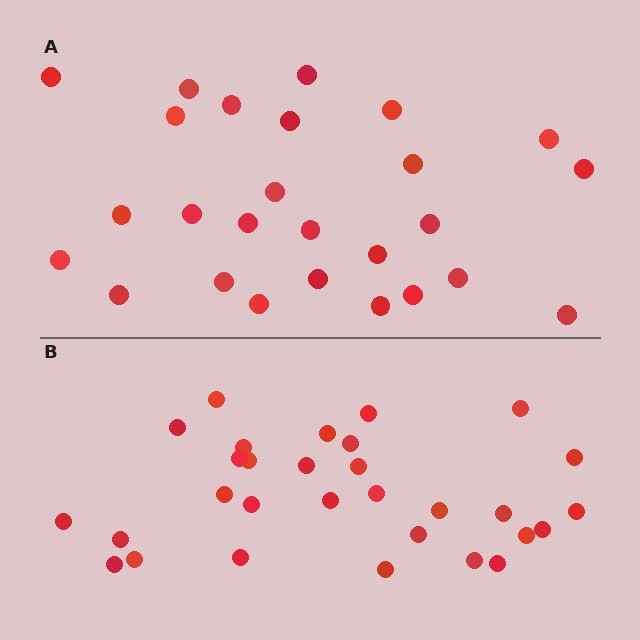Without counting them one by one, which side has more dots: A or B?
Region B (the bottom region) has more dots.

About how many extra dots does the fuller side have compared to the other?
Region B has about 4 more dots than region A.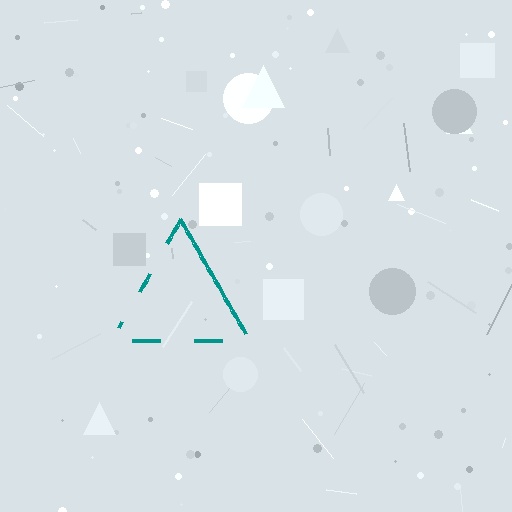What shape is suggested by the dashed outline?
The dashed outline suggests a triangle.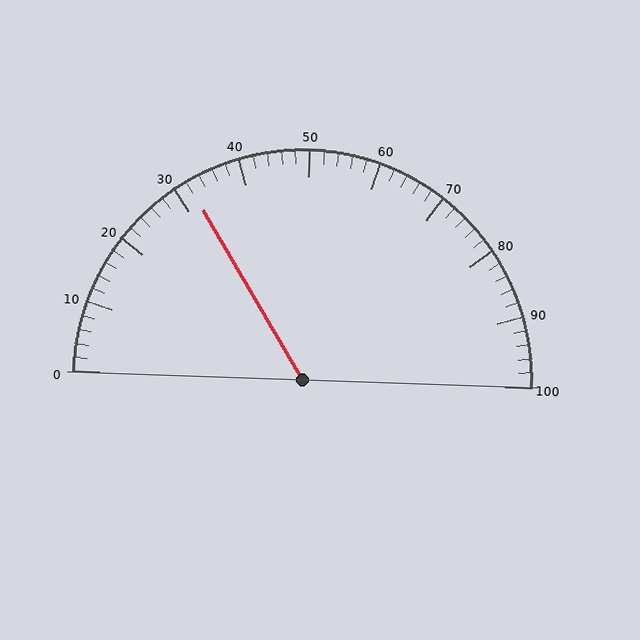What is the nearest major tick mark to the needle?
The nearest major tick mark is 30.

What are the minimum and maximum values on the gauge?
The gauge ranges from 0 to 100.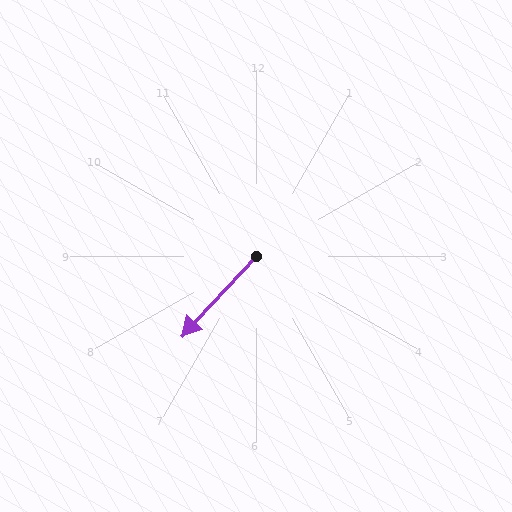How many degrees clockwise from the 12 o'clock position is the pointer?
Approximately 223 degrees.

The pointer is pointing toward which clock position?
Roughly 7 o'clock.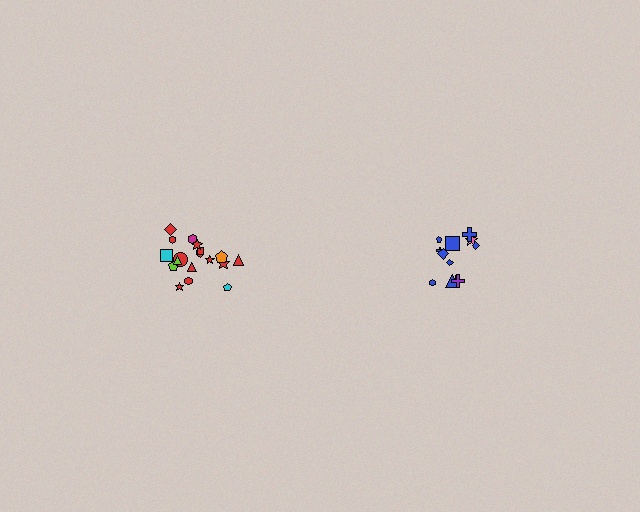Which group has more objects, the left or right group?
The left group.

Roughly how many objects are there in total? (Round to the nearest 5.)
Roughly 30 objects in total.